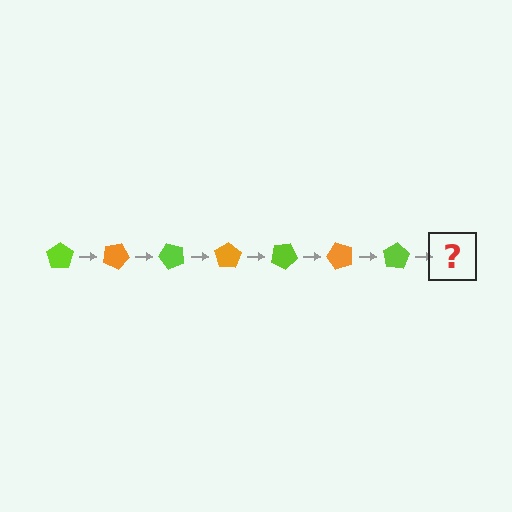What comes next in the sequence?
The next element should be an orange pentagon, rotated 175 degrees from the start.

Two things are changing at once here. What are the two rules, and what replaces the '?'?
The two rules are that it rotates 25 degrees each step and the color cycles through lime and orange. The '?' should be an orange pentagon, rotated 175 degrees from the start.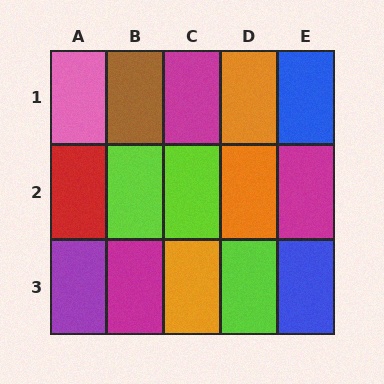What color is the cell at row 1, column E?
Blue.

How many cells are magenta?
3 cells are magenta.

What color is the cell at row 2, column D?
Orange.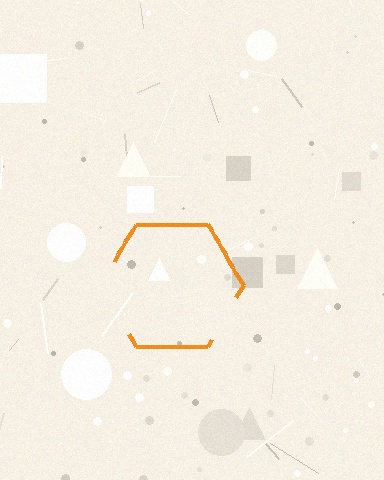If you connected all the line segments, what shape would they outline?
They would outline a hexagon.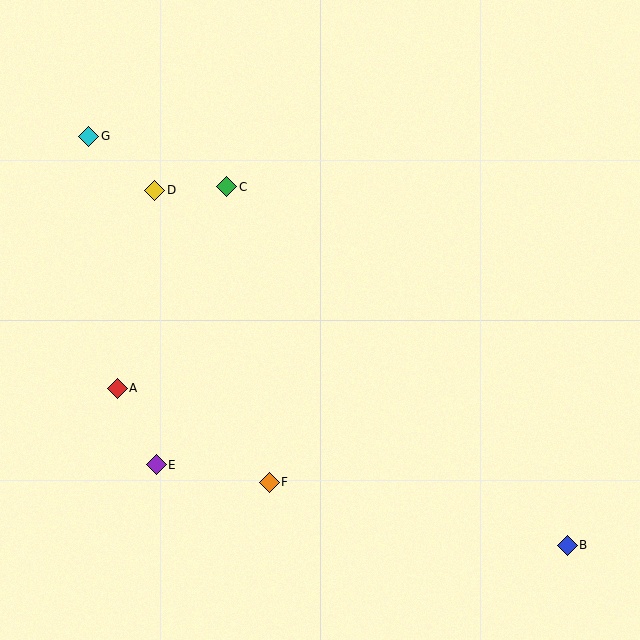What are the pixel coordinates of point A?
Point A is at (117, 388).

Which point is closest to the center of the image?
Point C at (227, 187) is closest to the center.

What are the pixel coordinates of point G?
Point G is at (89, 136).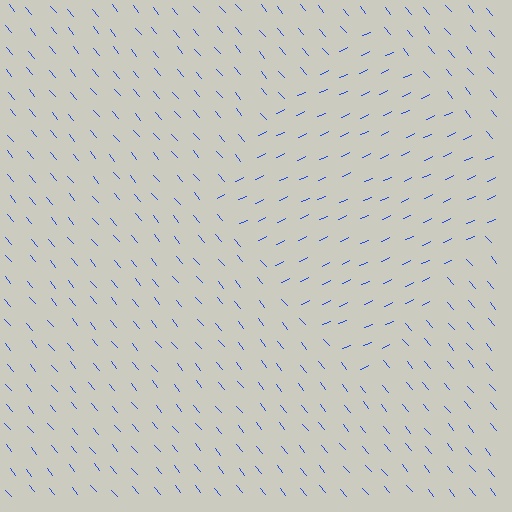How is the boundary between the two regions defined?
The boundary is defined purely by a change in line orientation (approximately 75 degrees difference). All lines are the same color and thickness.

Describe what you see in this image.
The image is filled with small blue line segments. A diamond region in the image has lines oriented differently from the surrounding lines, creating a visible texture boundary.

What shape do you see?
I see a diamond.